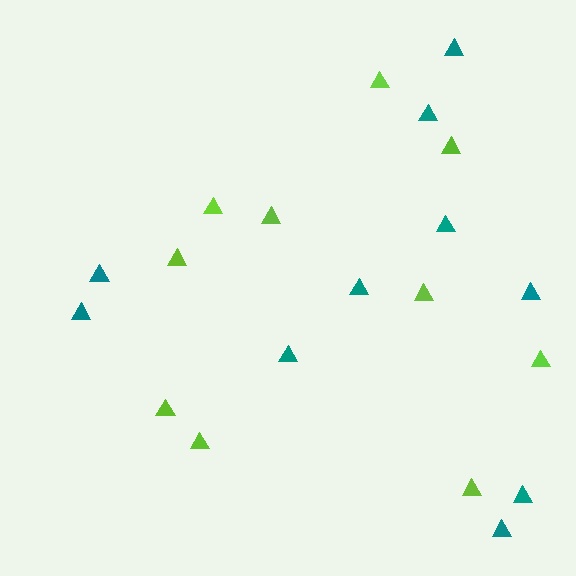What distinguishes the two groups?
There are 2 groups: one group of lime triangles (10) and one group of teal triangles (10).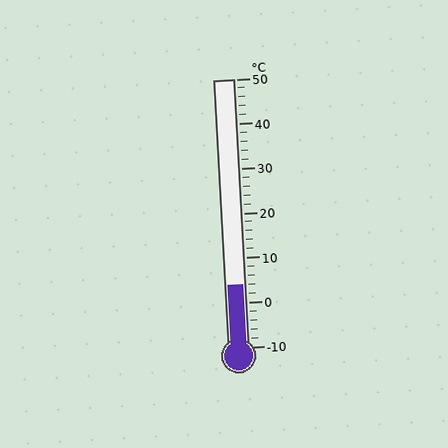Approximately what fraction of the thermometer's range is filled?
The thermometer is filled to approximately 25% of its range.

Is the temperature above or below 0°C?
The temperature is above 0°C.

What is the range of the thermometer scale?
The thermometer scale ranges from -10°C to 50°C.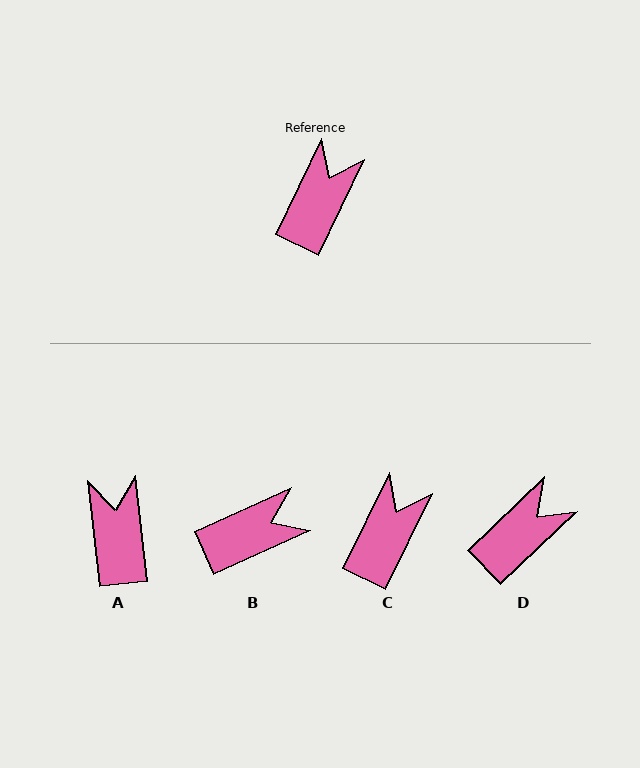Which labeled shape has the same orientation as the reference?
C.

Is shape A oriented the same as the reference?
No, it is off by about 32 degrees.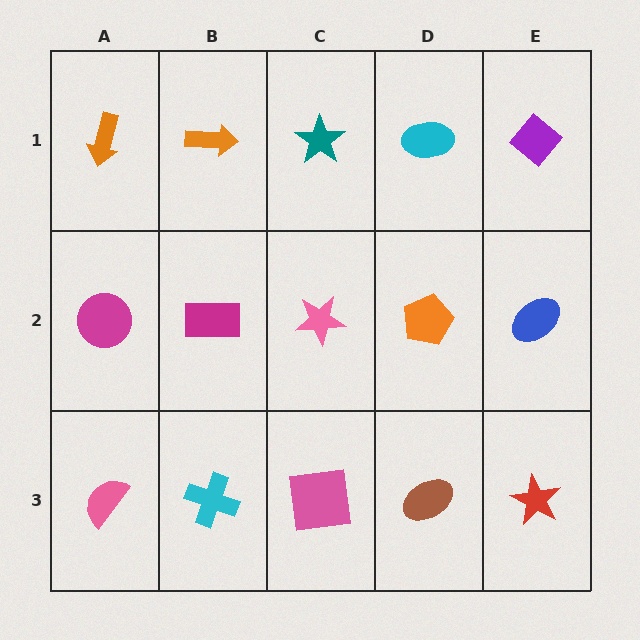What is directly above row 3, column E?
A blue ellipse.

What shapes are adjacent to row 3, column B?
A magenta rectangle (row 2, column B), a pink semicircle (row 3, column A), a pink square (row 3, column C).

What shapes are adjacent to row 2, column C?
A teal star (row 1, column C), a pink square (row 3, column C), a magenta rectangle (row 2, column B), an orange pentagon (row 2, column D).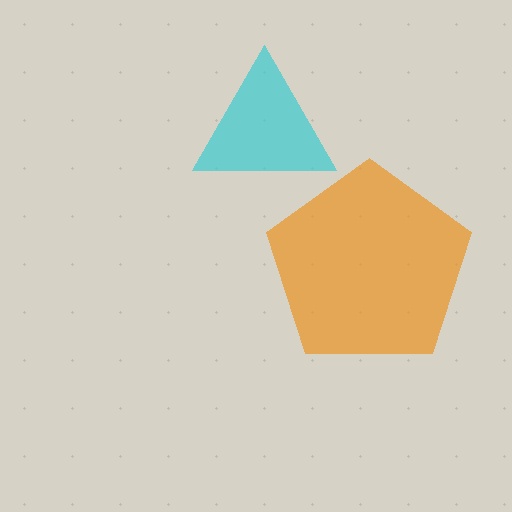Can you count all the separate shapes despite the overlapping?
Yes, there are 2 separate shapes.